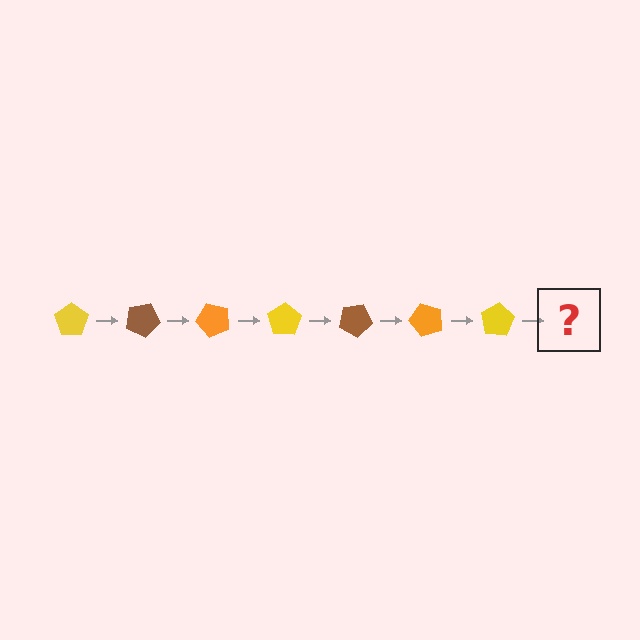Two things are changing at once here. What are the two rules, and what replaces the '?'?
The two rules are that it rotates 25 degrees each step and the color cycles through yellow, brown, and orange. The '?' should be a brown pentagon, rotated 175 degrees from the start.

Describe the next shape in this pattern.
It should be a brown pentagon, rotated 175 degrees from the start.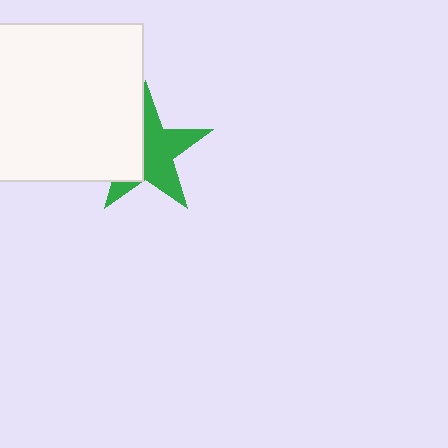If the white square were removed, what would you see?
You would see the complete green star.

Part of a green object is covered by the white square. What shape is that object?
It is a star.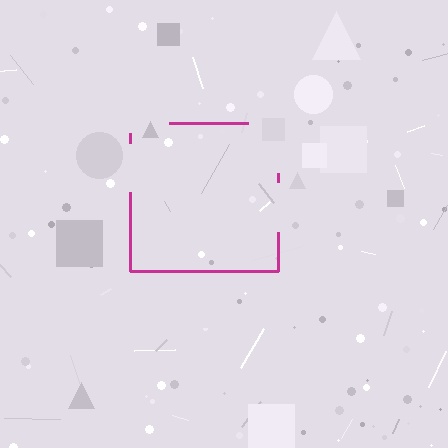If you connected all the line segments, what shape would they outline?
They would outline a square.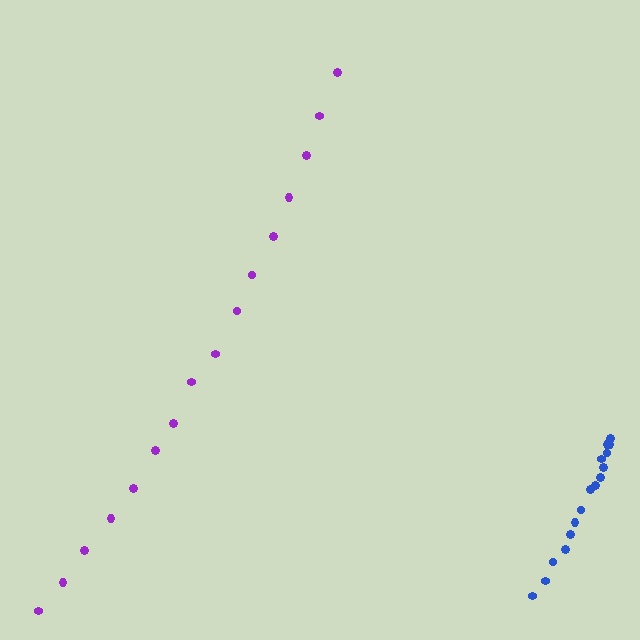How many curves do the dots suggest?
There are 2 distinct paths.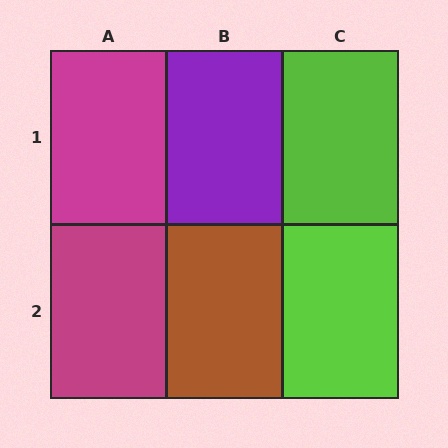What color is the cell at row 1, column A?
Magenta.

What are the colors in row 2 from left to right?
Magenta, brown, lime.